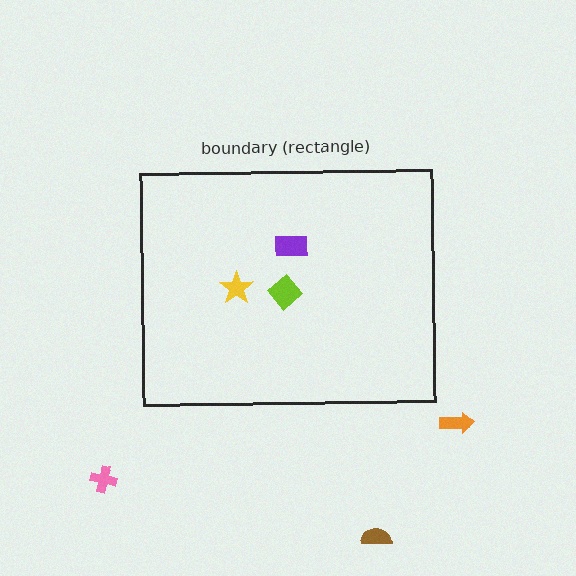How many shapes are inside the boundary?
3 inside, 3 outside.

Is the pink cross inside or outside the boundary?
Outside.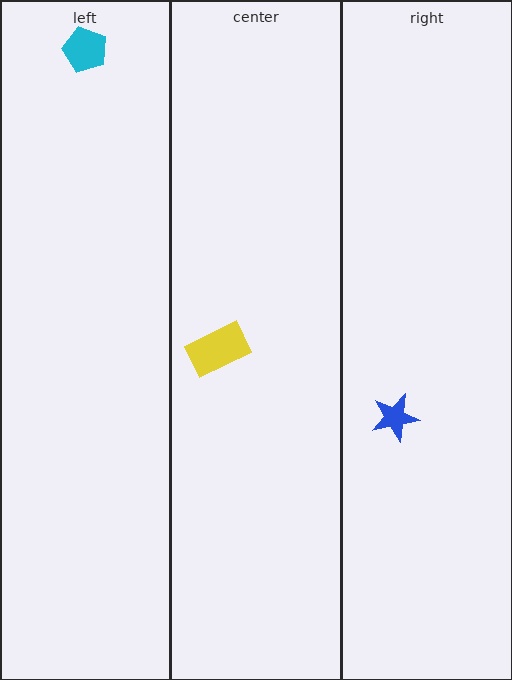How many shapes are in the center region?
1.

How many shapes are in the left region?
1.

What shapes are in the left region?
The cyan pentagon.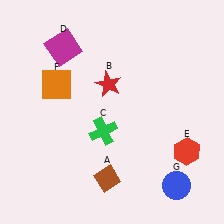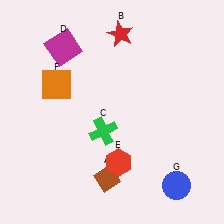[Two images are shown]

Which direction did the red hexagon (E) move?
The red hexagon (E) moved left.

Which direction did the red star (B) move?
The red star (B) moved up.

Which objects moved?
The objects that moved are: the red star (B), the red hexagon (E).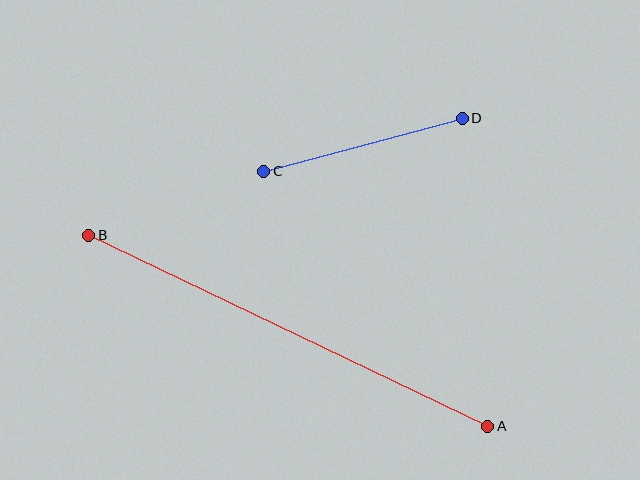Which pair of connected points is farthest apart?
Points A and B are farthest apart.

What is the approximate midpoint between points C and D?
The midpoint is at approximately (363, 145) pixels.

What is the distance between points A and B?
The distance is approximately 443 pixels.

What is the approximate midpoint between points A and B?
The midpoint is at approximately (288, 331) pixels.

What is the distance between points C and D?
The distance is approximately 206 pixels.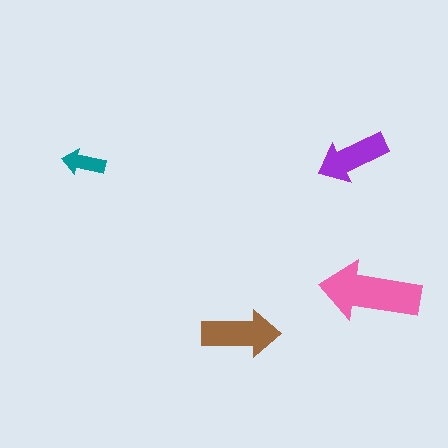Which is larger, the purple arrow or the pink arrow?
The pink one.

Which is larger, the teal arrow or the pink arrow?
The pink one.